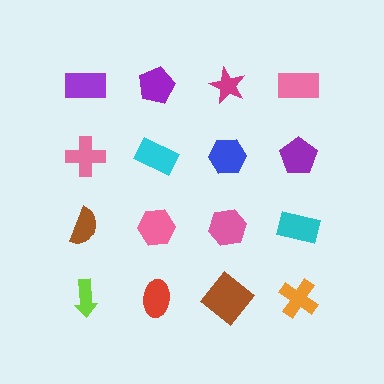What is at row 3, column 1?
A brown semicircle.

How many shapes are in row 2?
4 shapes.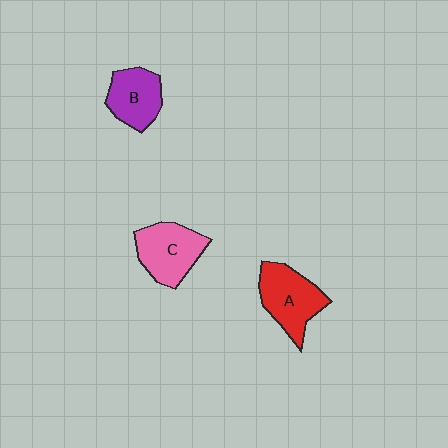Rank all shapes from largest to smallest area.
From largest to smallest: A (red), C (pink), B (purple).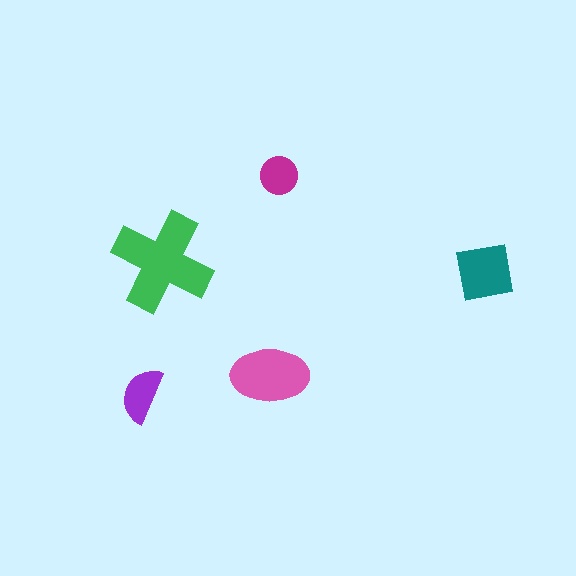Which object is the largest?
The green cross.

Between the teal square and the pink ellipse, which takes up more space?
The pink ellipse.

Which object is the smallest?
The magenta circle.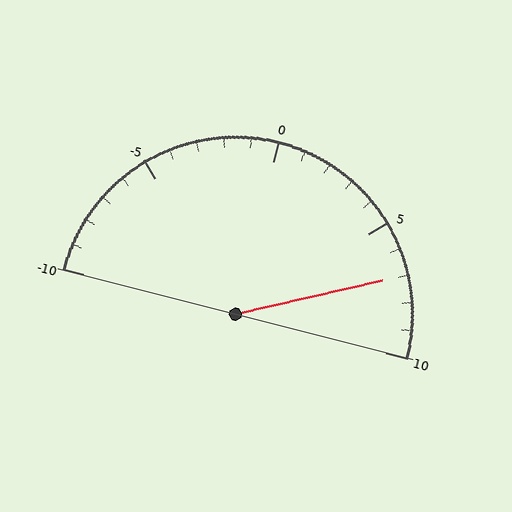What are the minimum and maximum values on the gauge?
The gauge ranges from -10 to 10.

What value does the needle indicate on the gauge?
The needle indicates approximately 7.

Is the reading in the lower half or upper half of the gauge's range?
The reading is in the upper half of the range (-10 to 10).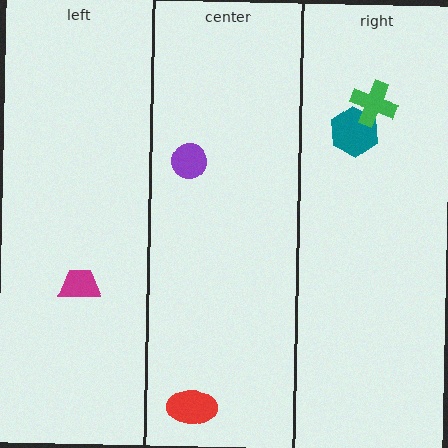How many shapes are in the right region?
2.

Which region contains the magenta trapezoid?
The left region.